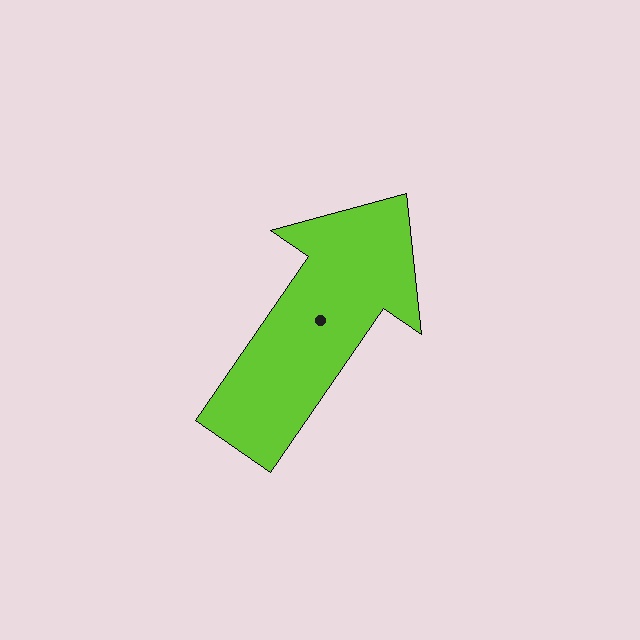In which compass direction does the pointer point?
Northeast.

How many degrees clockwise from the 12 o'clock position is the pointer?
Approximately 35 degrees.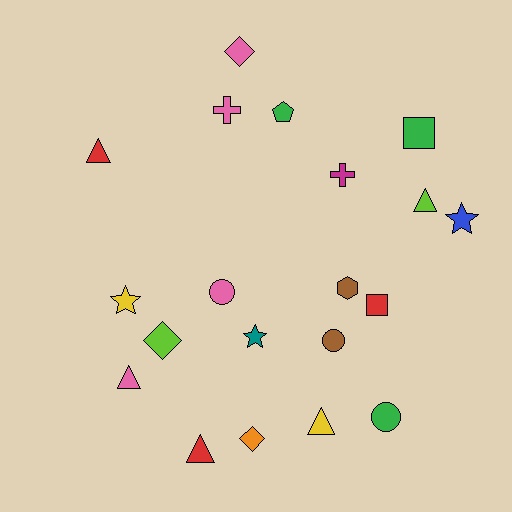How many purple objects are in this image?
There are no purple objects.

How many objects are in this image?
There are 20 objects.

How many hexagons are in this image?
There is 1 hexagon.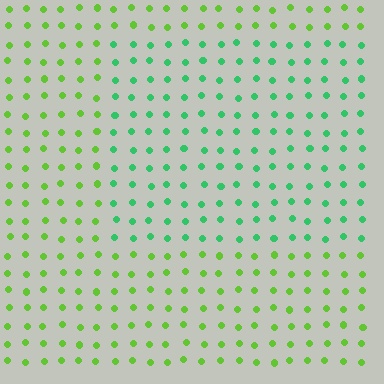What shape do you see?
I see a rectangle.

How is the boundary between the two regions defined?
The boundary is defined purely by a slight shift in hue (about 41 degrees). Spacing, size, and orientation are identical on both sides.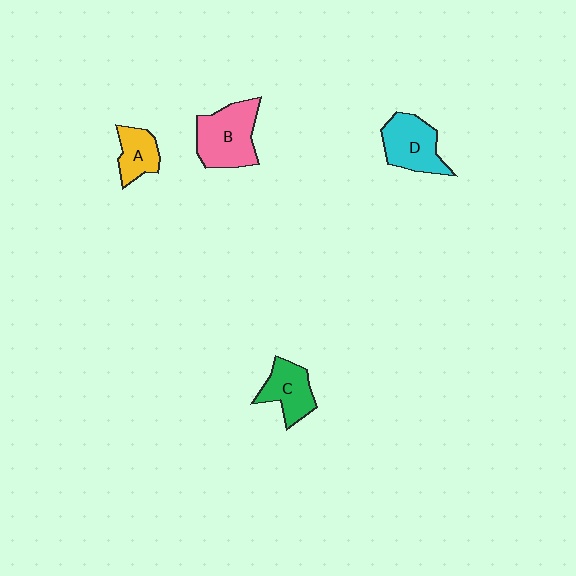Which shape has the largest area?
Shape B (pink).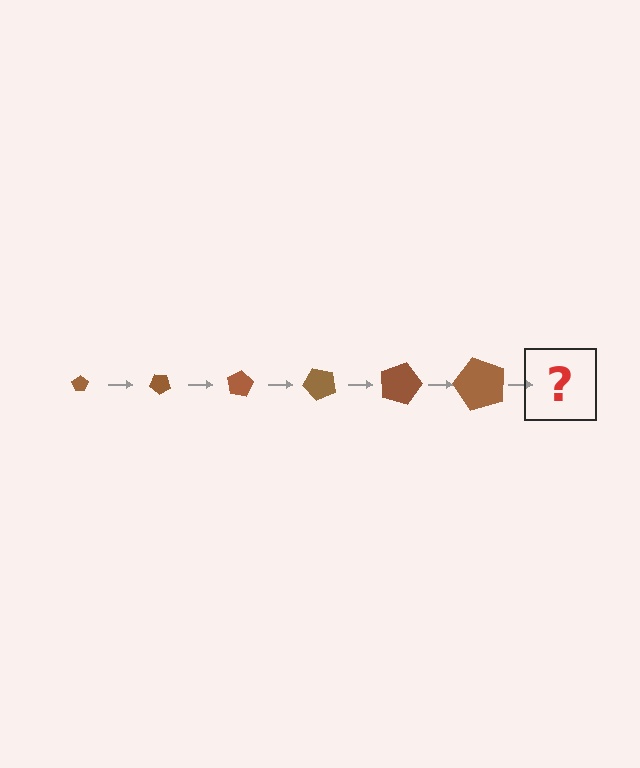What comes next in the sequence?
The next element should be a pentagon, larger than the previous one and rotated 240 degrees from the start.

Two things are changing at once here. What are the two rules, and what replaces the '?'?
The two rules are that the pentagon grows larger each step and it rotates 40 degrees each step. The '?' should be a pentagon, larger than the previous one and rotated 240 degrees from the start.